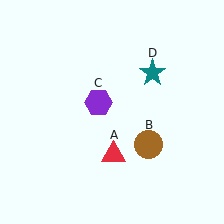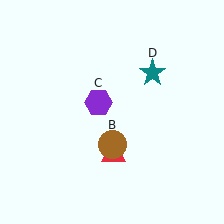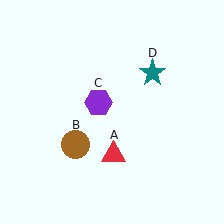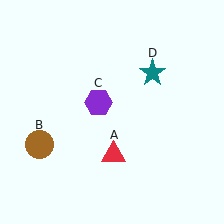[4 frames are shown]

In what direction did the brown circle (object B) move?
The brown circle (object B) moved left.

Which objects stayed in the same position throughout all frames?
Red triangle (object A) and purple hexagon (object C) and teal star (object D) remained stationary.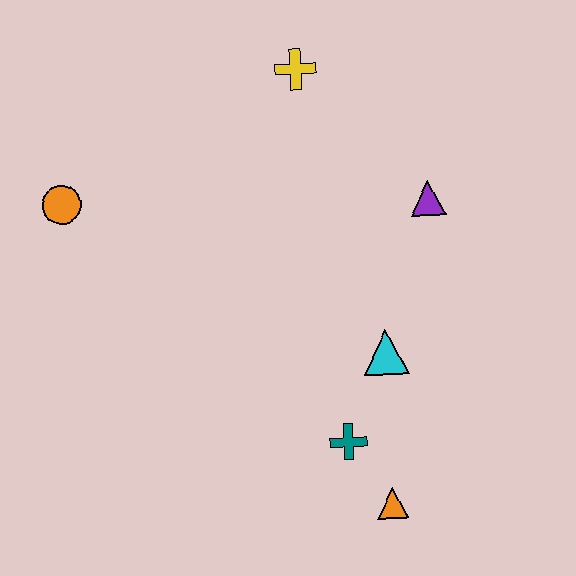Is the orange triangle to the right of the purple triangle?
No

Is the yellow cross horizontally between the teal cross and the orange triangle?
No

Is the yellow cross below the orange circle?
No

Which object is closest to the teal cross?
The orange triangle is closest to the teal cross.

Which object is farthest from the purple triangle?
The orange circle is farthest from the purple triangle.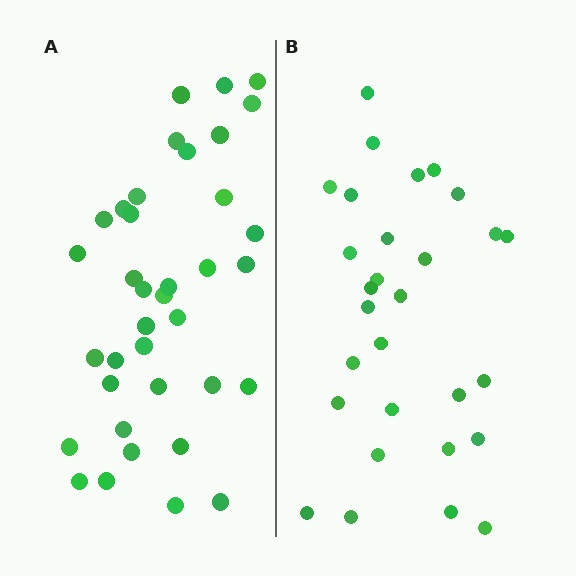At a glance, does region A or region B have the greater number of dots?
Region A (the left region) has more dots.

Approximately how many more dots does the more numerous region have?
Region A has roughly 8 or so more dots than region B.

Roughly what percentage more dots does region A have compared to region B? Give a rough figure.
About 30% more.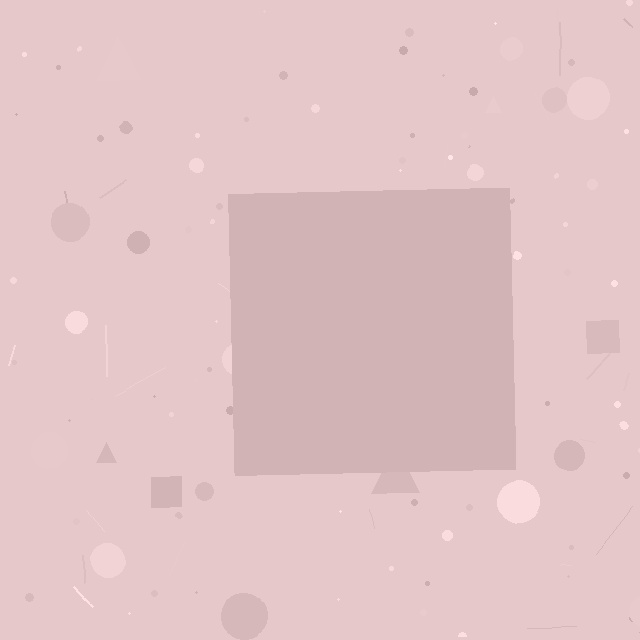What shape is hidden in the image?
A square is hidden in the image.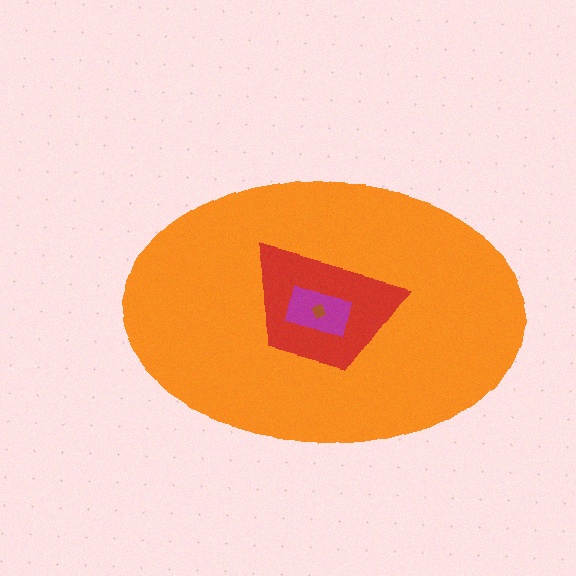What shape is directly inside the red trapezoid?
The magenta rectangle.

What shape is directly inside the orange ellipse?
The red trapezoid.